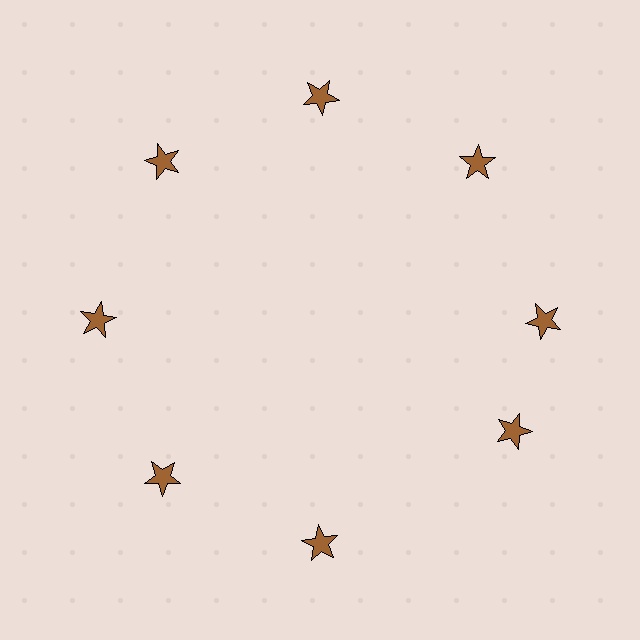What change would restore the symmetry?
The symmetry would be restored by rotating it back into even spacing with its neighbors so that all 8 stars sit at equal angles and equal distance from the center.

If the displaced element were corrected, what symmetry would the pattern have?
It would have 8-fold rotational symmetry — the pattern would map onto itself every 45 degrees.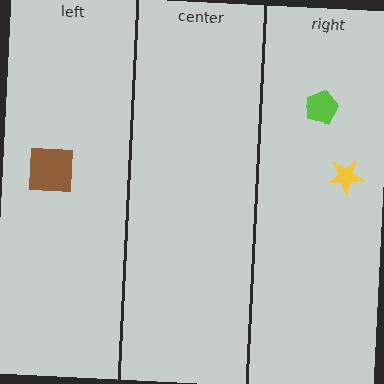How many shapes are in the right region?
2.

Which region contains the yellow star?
The right region.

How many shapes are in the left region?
1.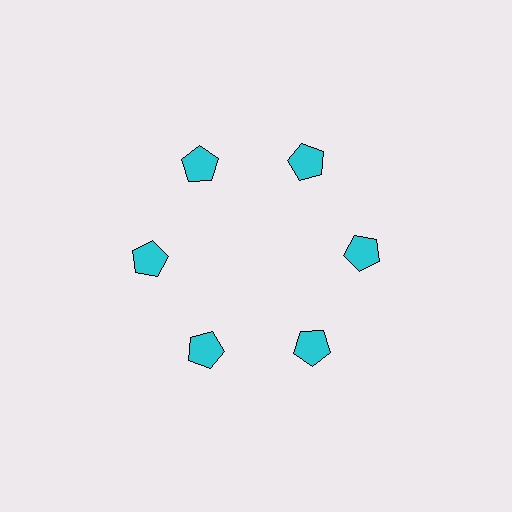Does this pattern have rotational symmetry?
Yes, this pattern has 6-fold rotational symmetry. It looks the same after rotating 60 degrees around the center.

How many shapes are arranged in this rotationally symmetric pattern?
There are 6 shapes, arranged in 6 groups of 1.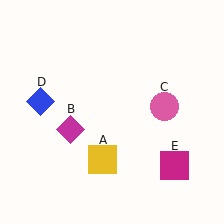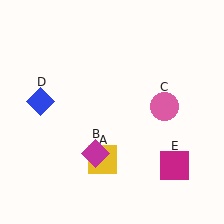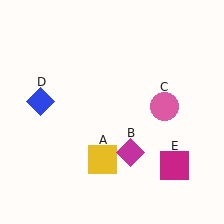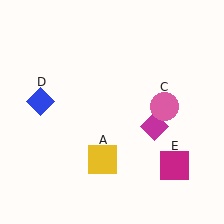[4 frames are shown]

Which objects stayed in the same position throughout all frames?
Yellow square (object A) and pink circle (object C) and blue diamond (object D) and magenta square (object E) remained stationary.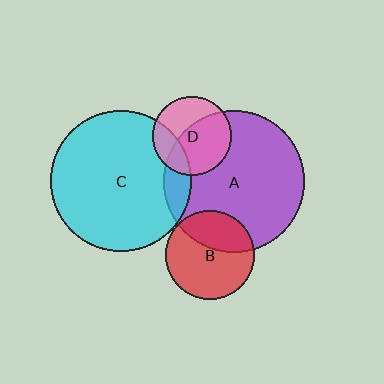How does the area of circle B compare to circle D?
Approximately 1.3 times.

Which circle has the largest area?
Circle C (cyan).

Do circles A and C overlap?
Yes.